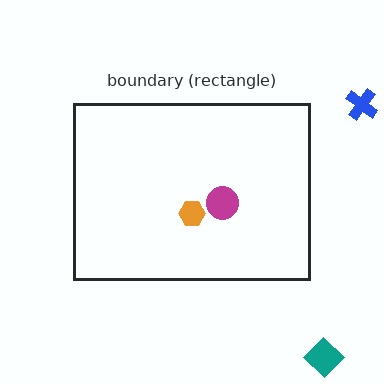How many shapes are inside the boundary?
2 inside, 2 outside.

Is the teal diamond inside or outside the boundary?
Outside.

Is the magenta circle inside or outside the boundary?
Inside.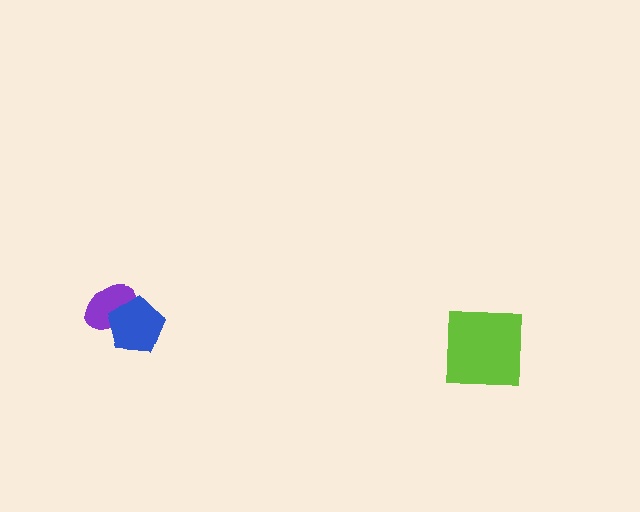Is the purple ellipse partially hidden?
Yes, it is partially covered by another shape.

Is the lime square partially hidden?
No, no other shape covers it.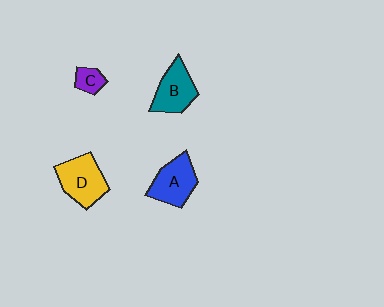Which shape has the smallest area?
Shape C (purple).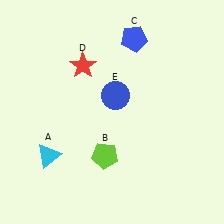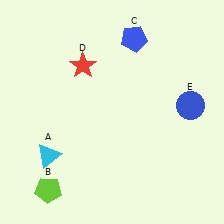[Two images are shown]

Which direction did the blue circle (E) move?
The blue circle (E) moved right.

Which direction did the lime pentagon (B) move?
The lime pentagon (B) moved left.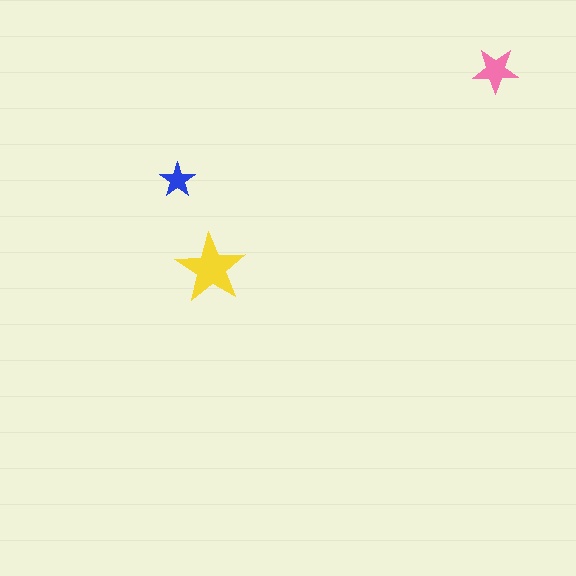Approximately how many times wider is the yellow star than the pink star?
About 1.5 times wider.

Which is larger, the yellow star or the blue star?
The yellow one.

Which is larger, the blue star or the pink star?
The pink one.